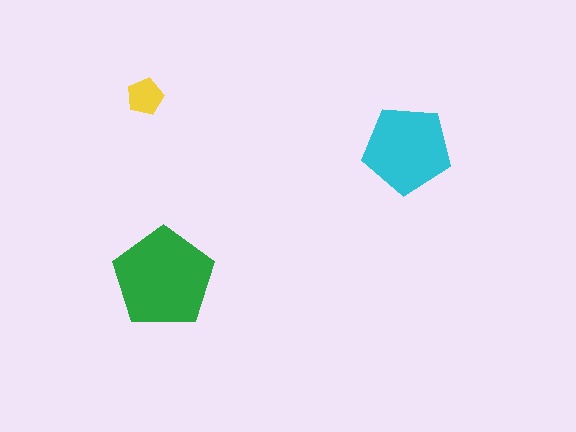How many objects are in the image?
There are 3 objects in the image.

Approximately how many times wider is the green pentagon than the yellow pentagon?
About 3 times wider.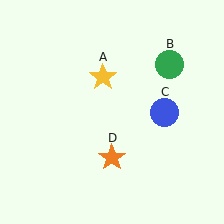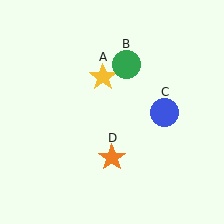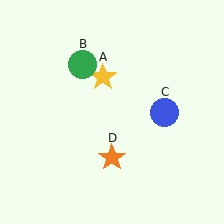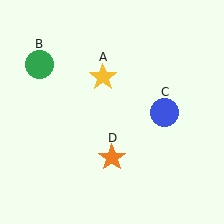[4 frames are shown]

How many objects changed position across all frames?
1 object changed position: green circle (object B).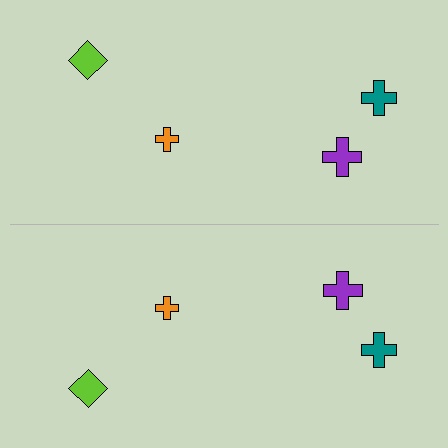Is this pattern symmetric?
Yes, this pattern has bilateral (reflection) symmetry.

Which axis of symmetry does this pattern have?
The pattern has a horizontal axis of symmetry running through the center of the image.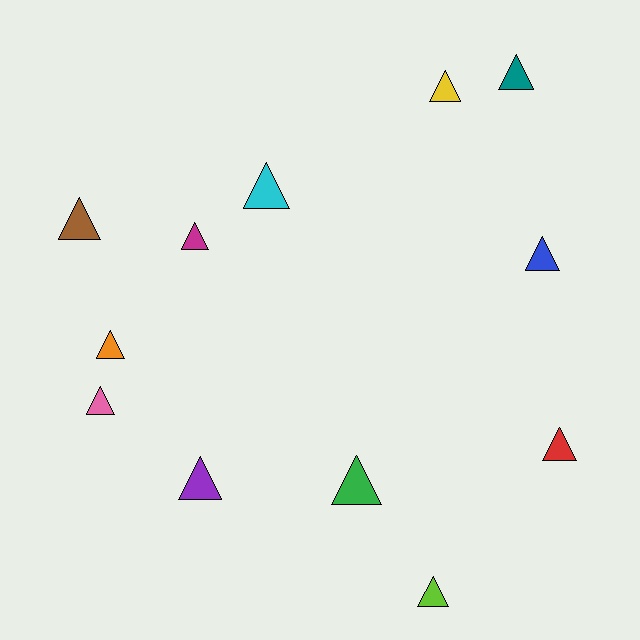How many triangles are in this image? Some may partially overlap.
There are 12 triangles.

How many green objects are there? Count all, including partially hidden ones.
There is 1 green object.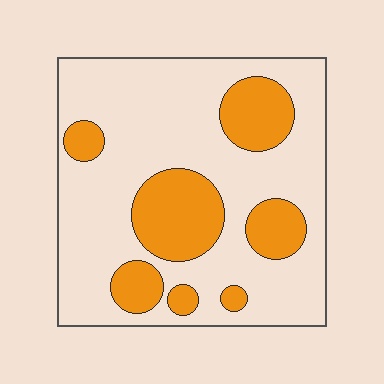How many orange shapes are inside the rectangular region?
7.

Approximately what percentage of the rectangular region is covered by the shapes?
Approximately 25%.